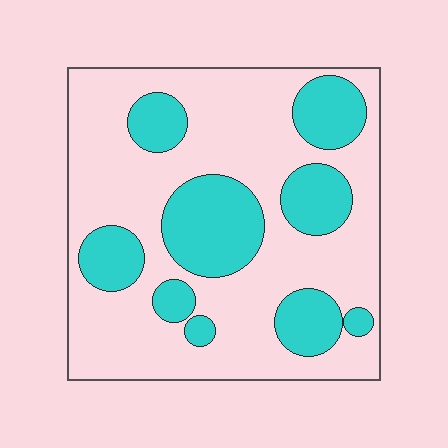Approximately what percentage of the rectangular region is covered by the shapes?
Approximately 30%.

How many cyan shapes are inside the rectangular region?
9.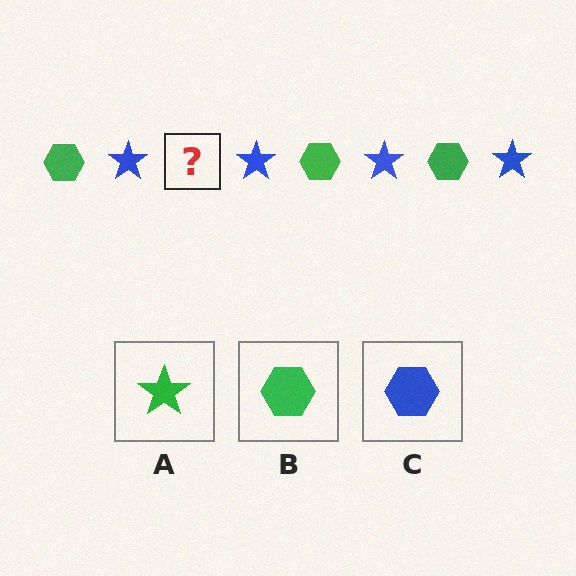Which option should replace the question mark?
Option B.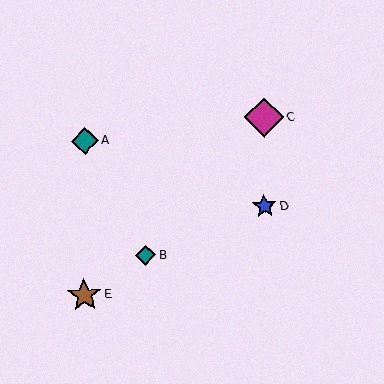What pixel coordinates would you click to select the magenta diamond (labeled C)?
Click at (264, 117) to select the magenta diamond C.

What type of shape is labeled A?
Shape A is a teal diamond.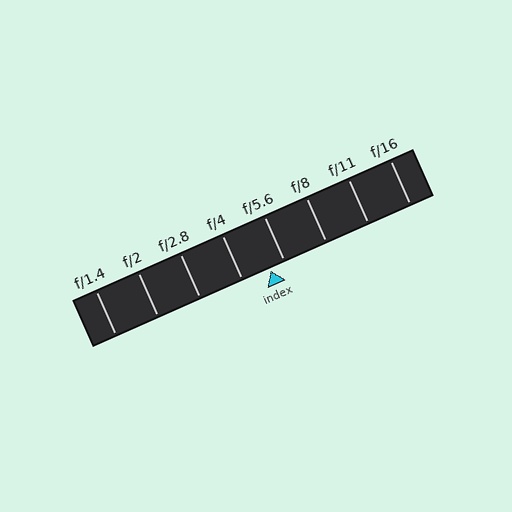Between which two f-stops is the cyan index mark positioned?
The index mark is between f/4 and f/5.6.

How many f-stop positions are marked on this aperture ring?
There are 8 f-stop positions marked.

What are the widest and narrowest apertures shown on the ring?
The widest aperture shown is f/1.4 and the narrowest is f/16.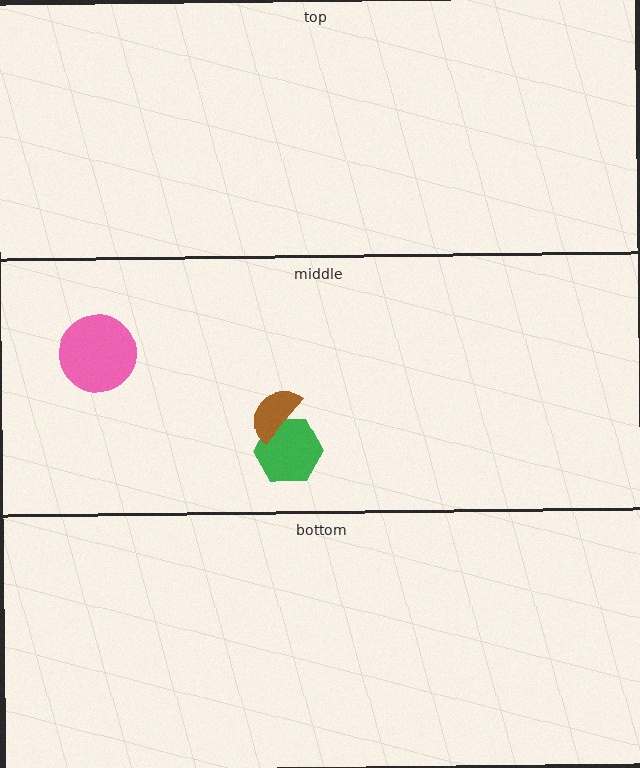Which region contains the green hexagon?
The middle region.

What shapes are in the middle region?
The pink circle, the green hexagon, the brown semicircle.